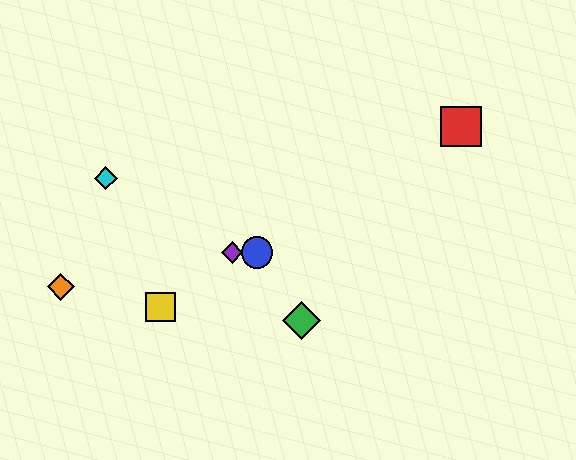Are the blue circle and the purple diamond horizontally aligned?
Yes, both are at y≈252.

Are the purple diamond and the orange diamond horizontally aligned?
No, the purple diamond is at y≈252 and the orange diamond is at y≈287.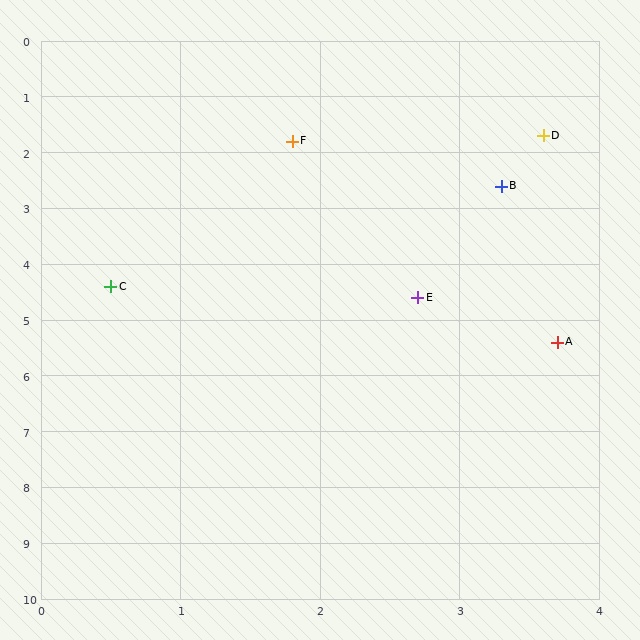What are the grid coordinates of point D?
Point D is at approximately (3.6, 1.7).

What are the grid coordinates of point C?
Point C is at approximately (0.5, 4.4).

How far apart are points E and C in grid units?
Points E and C are about 2.2 grid units apart.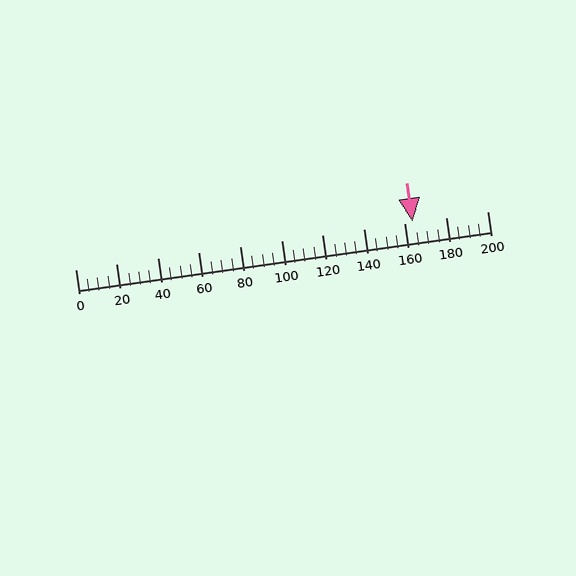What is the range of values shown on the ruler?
The ruler shows values from 0 to 200.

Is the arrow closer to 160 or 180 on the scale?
The arrow is closer to 160.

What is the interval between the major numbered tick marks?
The major tick marks are spaced 20 units apart.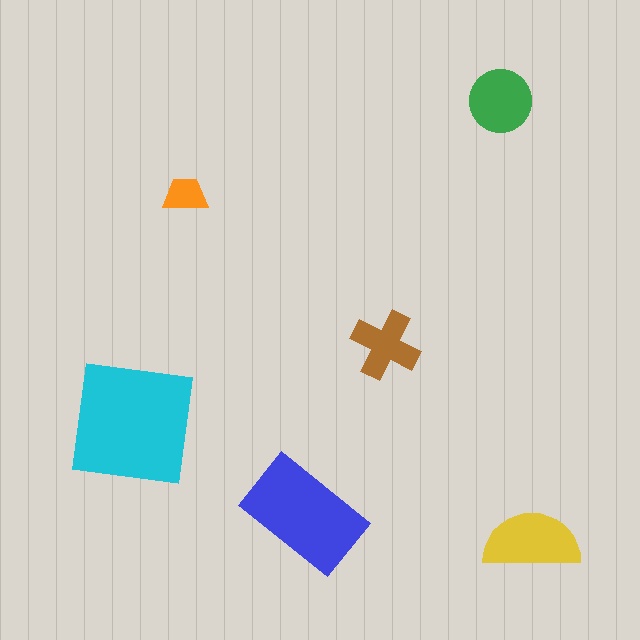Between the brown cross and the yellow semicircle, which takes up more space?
The yellow semicircle.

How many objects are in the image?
There are 6 objects in the image.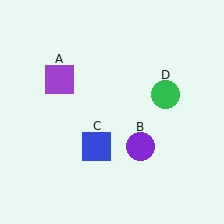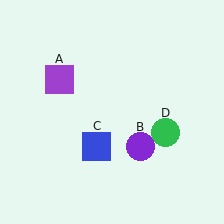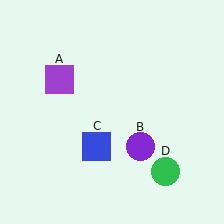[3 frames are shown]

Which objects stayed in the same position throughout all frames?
Purple square (object A) and purple circle (object B) and blue square (object C) remained stationary.